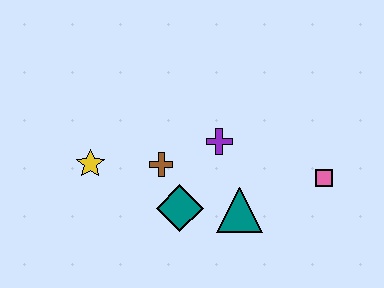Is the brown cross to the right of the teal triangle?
No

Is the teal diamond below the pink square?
Yes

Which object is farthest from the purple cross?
The yellow star is farthest from the purple cross.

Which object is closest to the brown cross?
The teal diamond is closest to the brown cross.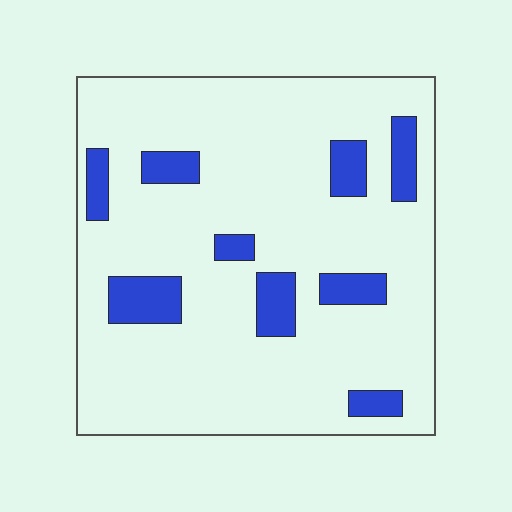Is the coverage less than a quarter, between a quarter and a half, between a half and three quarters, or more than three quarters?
Less than a quarter.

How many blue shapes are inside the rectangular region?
9.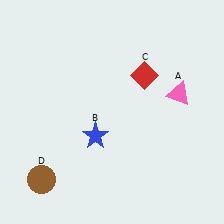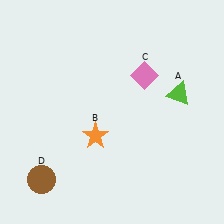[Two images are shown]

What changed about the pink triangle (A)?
In Image 1, A is pink. In Image 2, it changed to lime.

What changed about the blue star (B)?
In Image 1, B is blue. In Image 2, it changed to orange.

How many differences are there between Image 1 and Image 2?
There are 3 differences between the two images.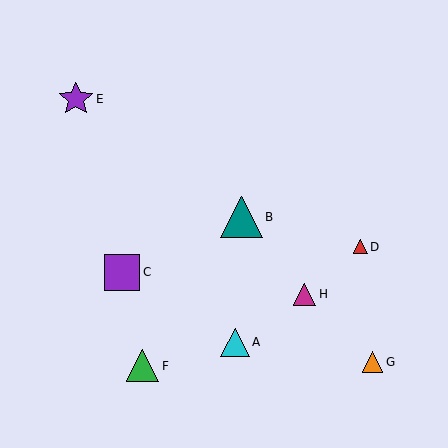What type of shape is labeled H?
Shape H is a magenta triangle.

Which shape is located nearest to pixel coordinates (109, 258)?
The purple square (labeled C) at (122, 272) is nearest to that location.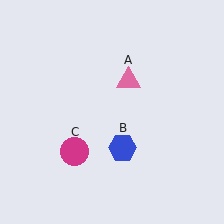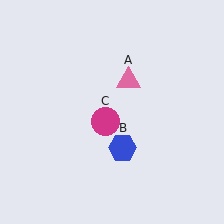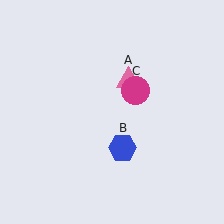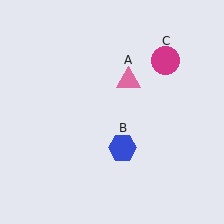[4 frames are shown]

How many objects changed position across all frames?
1 object changed position: magenta circle (object C).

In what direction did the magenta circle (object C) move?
The magenta circle (object C) moved up and to the right.